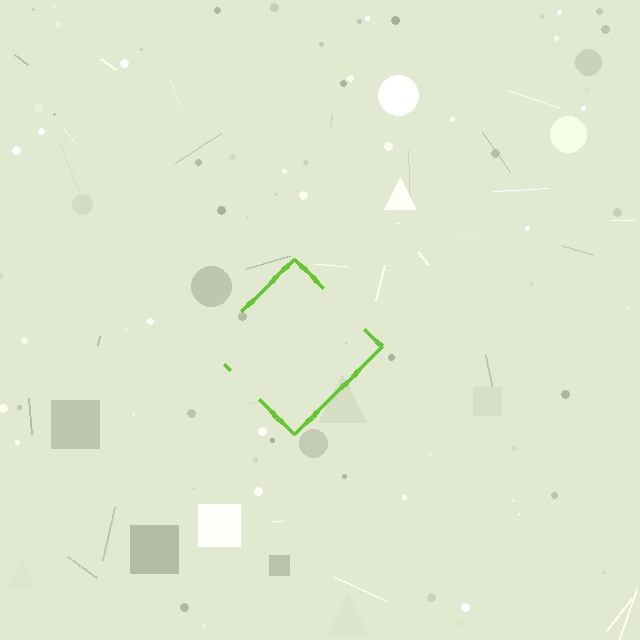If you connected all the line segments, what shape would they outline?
They would outline a diamond.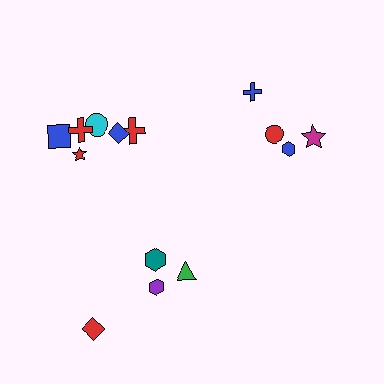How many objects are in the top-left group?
There are 6 objects.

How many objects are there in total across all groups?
There are 14 objects.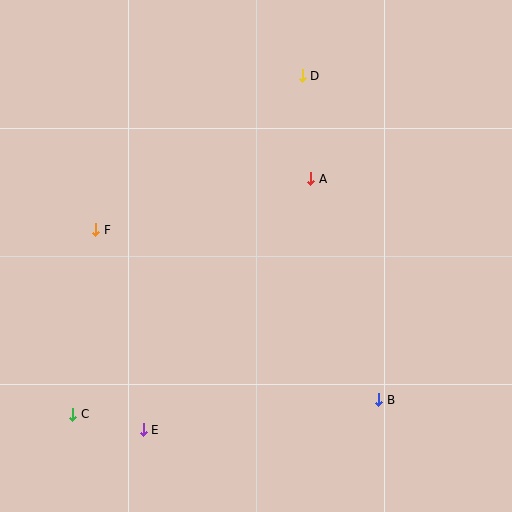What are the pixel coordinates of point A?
Point A is at (311, 179).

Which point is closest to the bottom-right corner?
Point B is closest to the bottom-right corner.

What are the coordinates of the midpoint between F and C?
The midpoint between F and C is at (84, 322).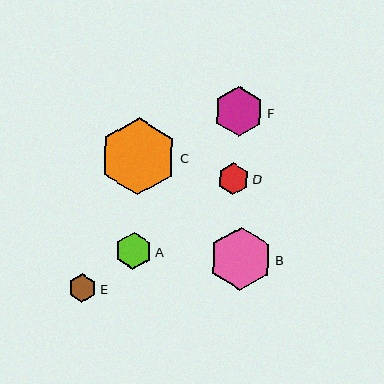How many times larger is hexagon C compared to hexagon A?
Hexagon C is approximately 2.1 times the size of hexagon A.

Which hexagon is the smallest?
Hexagon E is the smallest with a size of approximately 28 pixels.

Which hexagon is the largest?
Hexagon C is the largest with a size of approximately 77 pixels.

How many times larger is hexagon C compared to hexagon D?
Hexagon C is approximately 2.4 times the size of hexagon D.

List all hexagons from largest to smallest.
From largest to smallest: C, B, F, A, D, E.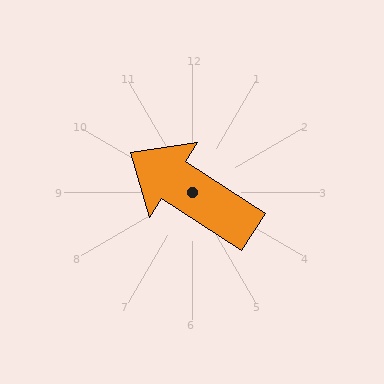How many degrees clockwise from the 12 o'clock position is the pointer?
Approximately 303 degrees.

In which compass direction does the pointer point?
Northwest.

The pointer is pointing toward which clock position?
Roughly 10 o'clock.